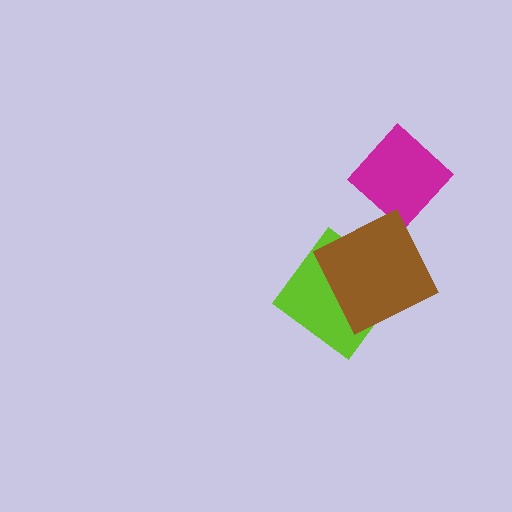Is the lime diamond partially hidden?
Yes, it is partially covered by another shape.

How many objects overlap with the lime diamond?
1 object overlaps with the lime diamond.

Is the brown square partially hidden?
No, no other shape covers it.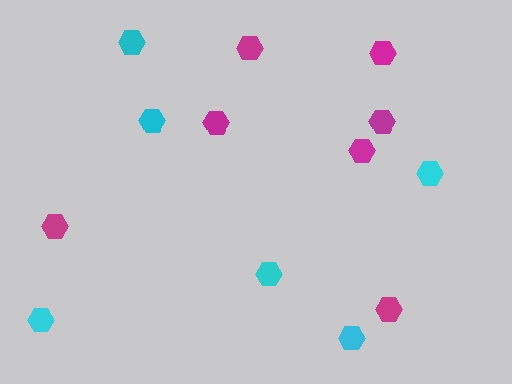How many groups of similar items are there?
There are 2 groups: one group of magenta hexagons (7) and one group of cyan hexagons (6).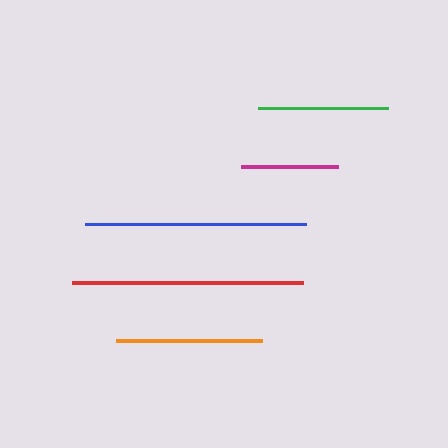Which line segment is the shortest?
The magenta line is the shortest at approximately 96 pixels.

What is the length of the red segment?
The red segment is approximately 232 pixels long.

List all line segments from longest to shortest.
From longest to shortest: red, blue, orange, green, magenta.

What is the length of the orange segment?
The orange segment is approximately 146 pixels long.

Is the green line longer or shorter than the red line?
The red line is longer than the green line.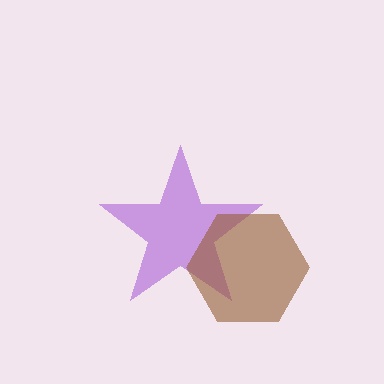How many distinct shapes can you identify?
There are 2 distinct shapes: a purple star, a brown hexagon.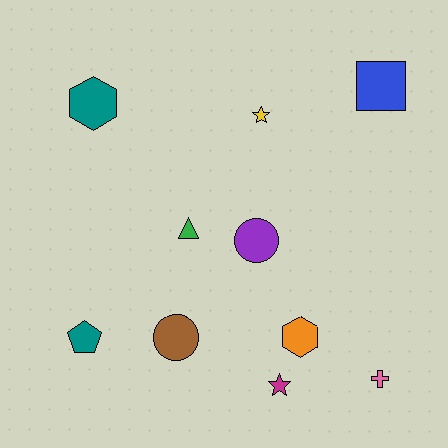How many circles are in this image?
There are 2 circles.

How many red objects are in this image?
There are no red objects.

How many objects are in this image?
There are 10 objects.